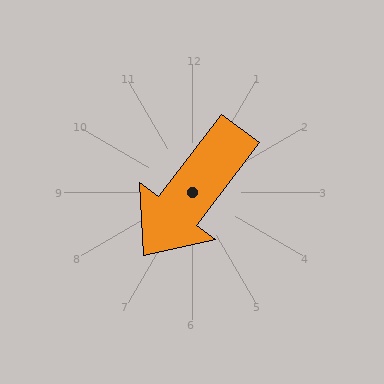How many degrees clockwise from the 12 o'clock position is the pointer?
Approximately 217 degrees.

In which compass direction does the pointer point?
Southwest.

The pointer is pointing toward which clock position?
Roughly 7 o'clock.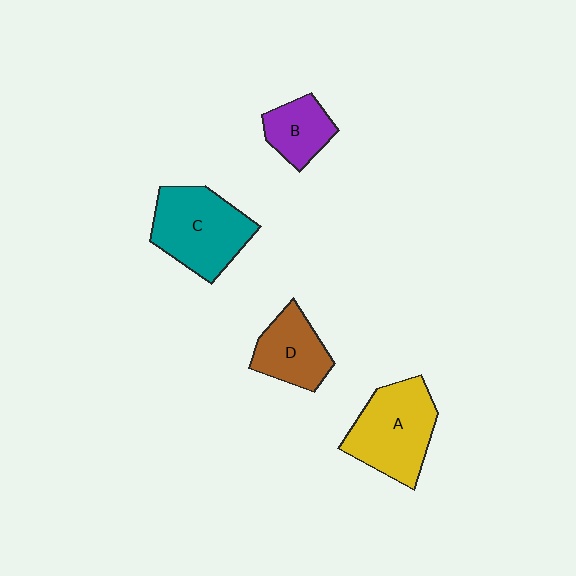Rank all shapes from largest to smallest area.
From largest to smallest: C (teal), A (yellow), D (brown), B (purple).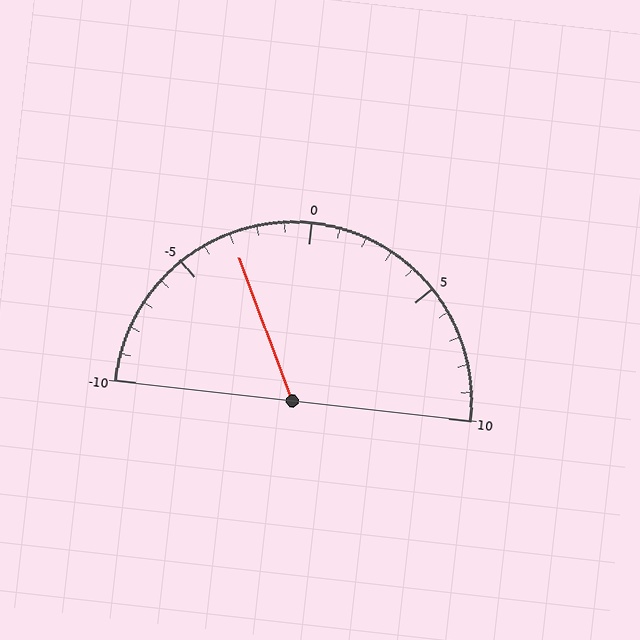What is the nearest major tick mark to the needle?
The nearest major tick mark is -5.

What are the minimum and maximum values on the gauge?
The gauge ranges from -10 to 10.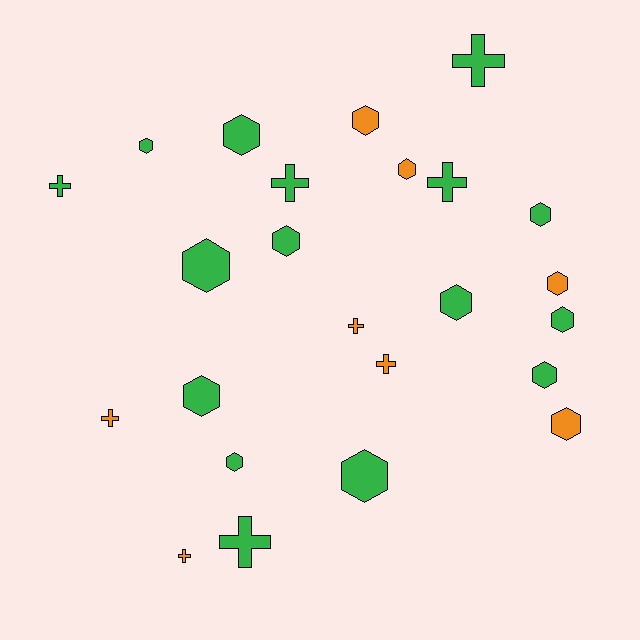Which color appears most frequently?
Green, with 16 objects.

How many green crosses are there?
There are 5 green crosses.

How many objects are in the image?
There are 24 objects.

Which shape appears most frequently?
Hexagon, with 15 objects.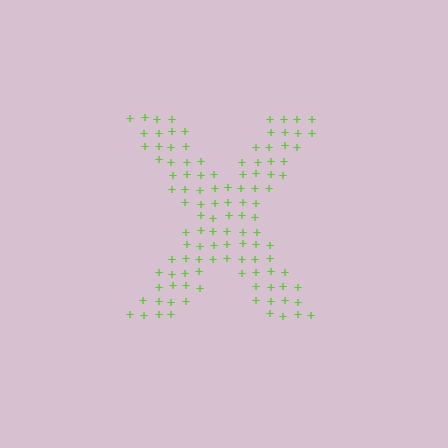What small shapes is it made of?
It is made of small plus signs.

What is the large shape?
The large shape is the letter X.